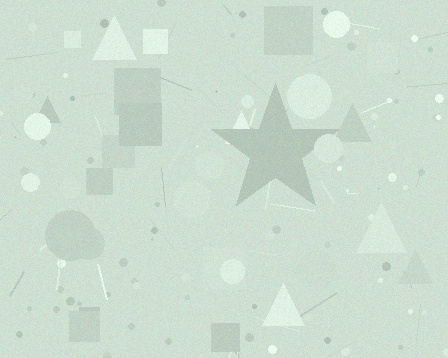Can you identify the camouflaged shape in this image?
The camouflaged shape is a star.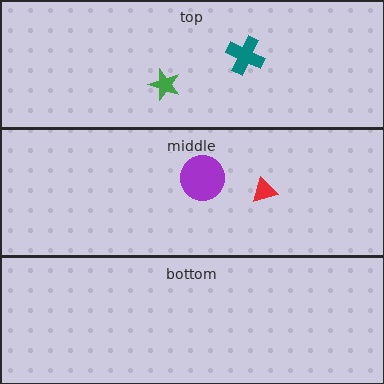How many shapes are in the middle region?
2.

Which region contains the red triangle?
The middle region.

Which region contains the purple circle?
The middle region.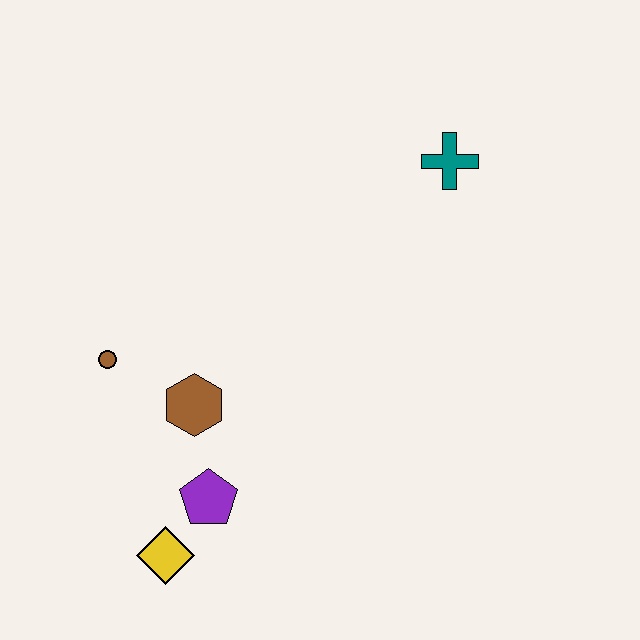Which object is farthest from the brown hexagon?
The teal cross is farthest from the brown hexagon.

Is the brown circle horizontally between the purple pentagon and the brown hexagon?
No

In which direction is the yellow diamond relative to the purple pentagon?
The yellow diamond is below the purple pentagon.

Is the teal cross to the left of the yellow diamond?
No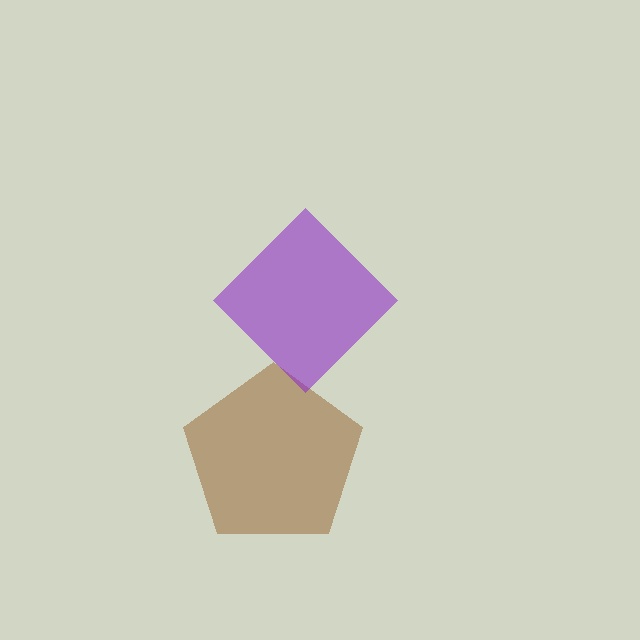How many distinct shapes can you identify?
There are 2 distinct shapes: a brown pentagon, a purple diamond.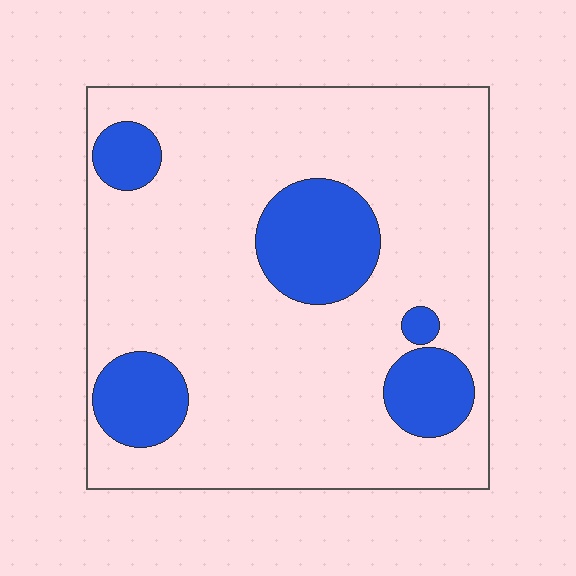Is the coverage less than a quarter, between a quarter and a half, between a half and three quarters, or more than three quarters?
Less than a quarter.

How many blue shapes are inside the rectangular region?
5.